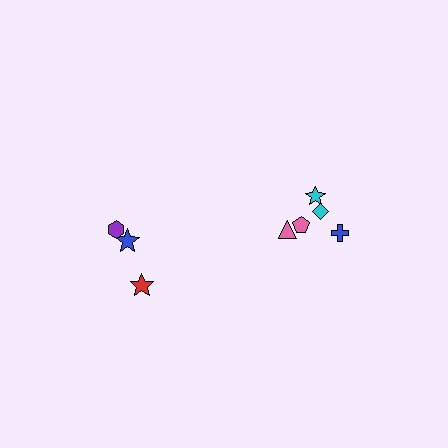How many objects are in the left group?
There are 3 objects.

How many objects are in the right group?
There are 5 objects.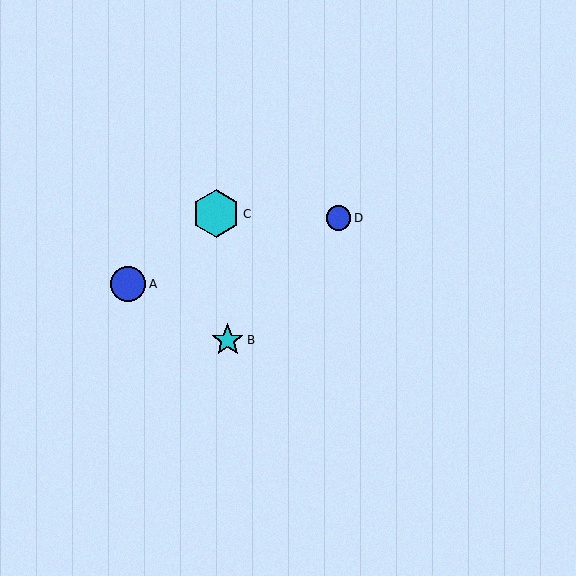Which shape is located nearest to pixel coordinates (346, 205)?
The blue circle (labeled D) at (339, 218) is nearest to that location.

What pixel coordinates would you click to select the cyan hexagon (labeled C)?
Click at (216, 214) to select the cyan hexagon C.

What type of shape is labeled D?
Shape D is a blue circle.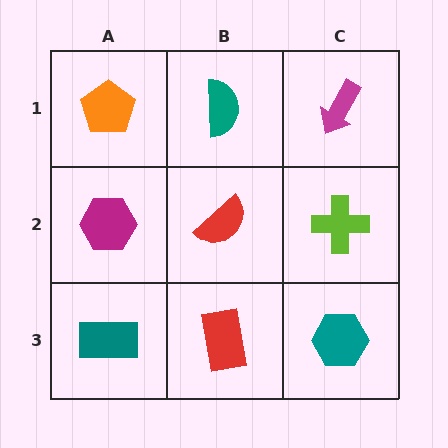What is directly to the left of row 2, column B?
A magenta hexagon.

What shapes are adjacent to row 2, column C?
A magenta arrow (row 1, column C), a teal hexagon (row 3, column C), a red semicircle (row 2, column B).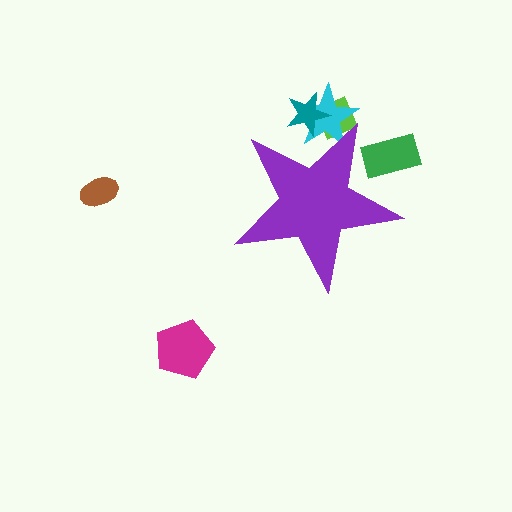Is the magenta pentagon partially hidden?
No, the magenta pentagon is fully visible.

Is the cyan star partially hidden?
Yes, the cyan star is partially hidden behind the purple star.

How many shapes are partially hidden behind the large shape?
4 shapes are partially hidden.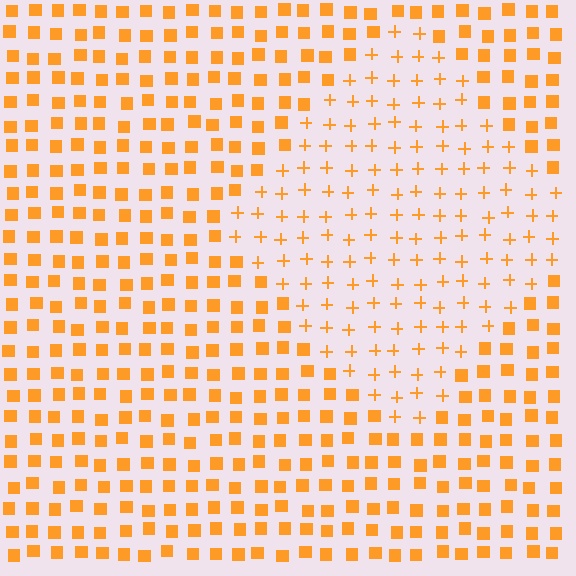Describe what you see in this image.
The image is filled with small orange elements arranged in a uniform grid. A diamond-shaped region contains plus signs, while the surrounding area contains squares. The boundary is defined purely by the change in element shape.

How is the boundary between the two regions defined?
The boundary is defined by a change in element shape: plus signs inside vs. squares outside. All elements share the same color and spacing.